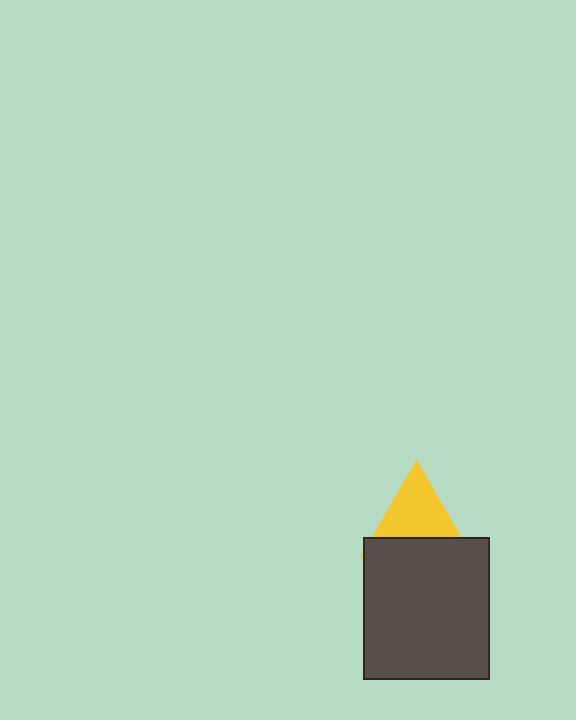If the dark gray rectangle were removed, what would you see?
You would see the complete yellow triangle.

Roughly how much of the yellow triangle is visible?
About half of it is visible (roughly 64%).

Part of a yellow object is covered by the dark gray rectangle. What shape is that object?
It is a triangle.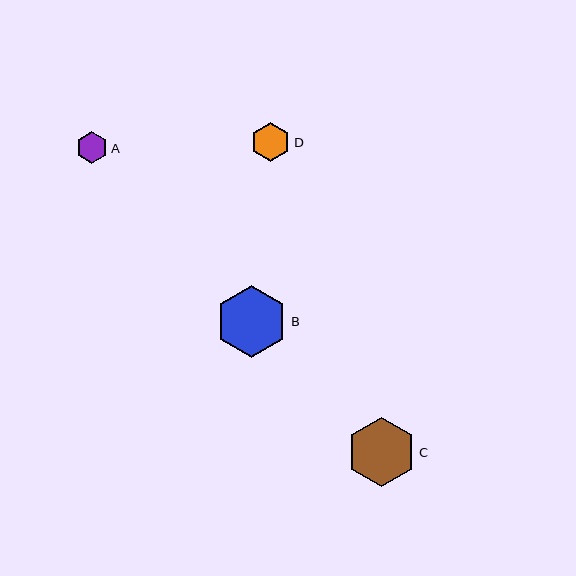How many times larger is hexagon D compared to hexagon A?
Hexagon D is approximately 1.3 times the size of hexagon A.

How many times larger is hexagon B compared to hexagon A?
Hexagon B is approximately 2.3 times the size of hexagon A.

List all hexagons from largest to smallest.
From largest to smallest: B, C, D, A.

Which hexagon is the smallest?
Hexagon A is the smallest with a size of approximately 31 pixels.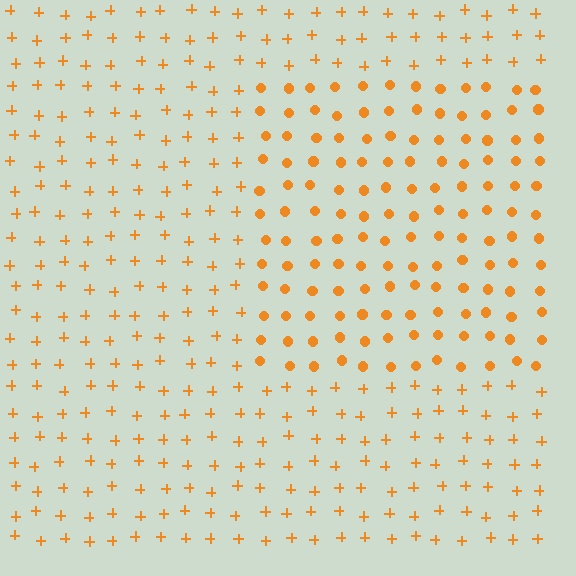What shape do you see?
I see a rectangle.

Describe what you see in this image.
The image is filled with small orange elements arranged in a uniform grid. A rectangle-shaped region contains circles, while the surrounding area contains plus signs. The boundary is defined purely by the change in element shape.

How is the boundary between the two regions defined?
The boundary is defined by a change in element shape: circles inside vs. plus signs outside. All elements share the same color and spacing.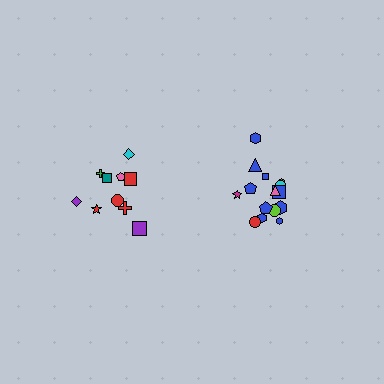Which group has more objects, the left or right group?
The right group.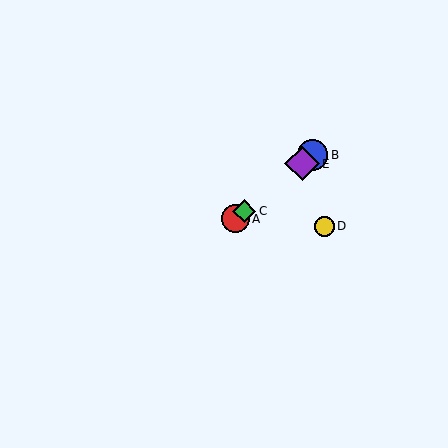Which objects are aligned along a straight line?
Objects A, B, C, E are aligned along a straight line.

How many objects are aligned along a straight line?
4 objects (A, B, C, E) are aligned along a straight line.